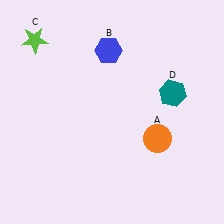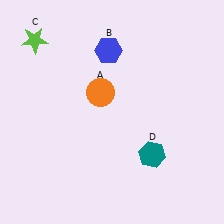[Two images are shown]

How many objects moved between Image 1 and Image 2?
2 objects moved between the two images.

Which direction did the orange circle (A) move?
The orange circle (A) moved left.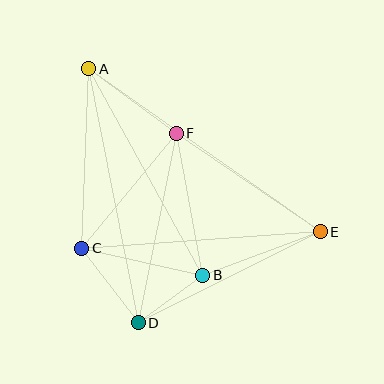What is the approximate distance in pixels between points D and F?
The distance between D and F is approximately 193 pixels.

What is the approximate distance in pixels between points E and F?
The distance between E and F is approximately 174 pixels.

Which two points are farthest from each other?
Points A and E are farthest from each other.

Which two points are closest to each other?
Points B and D are closest to each other.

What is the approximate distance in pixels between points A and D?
The distance between A and D is approximately 259 pixels.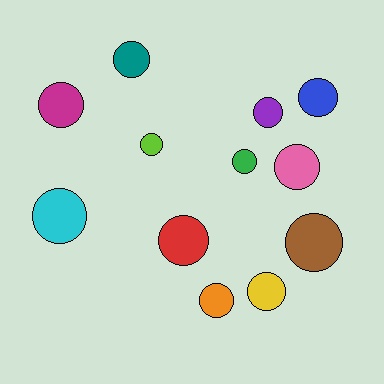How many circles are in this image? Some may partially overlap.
There are 12 circles.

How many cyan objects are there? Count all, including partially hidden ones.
There is 1 cyan object.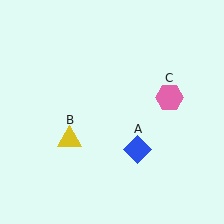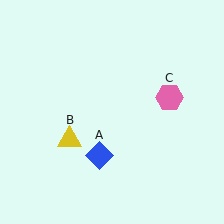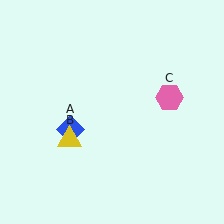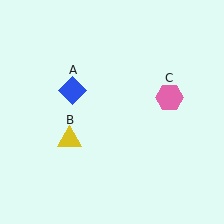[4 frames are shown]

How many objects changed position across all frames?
1 object changed position: blue diamond (object A).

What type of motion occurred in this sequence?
The blue diamond (object A) rotated clockwise around the center of the scene.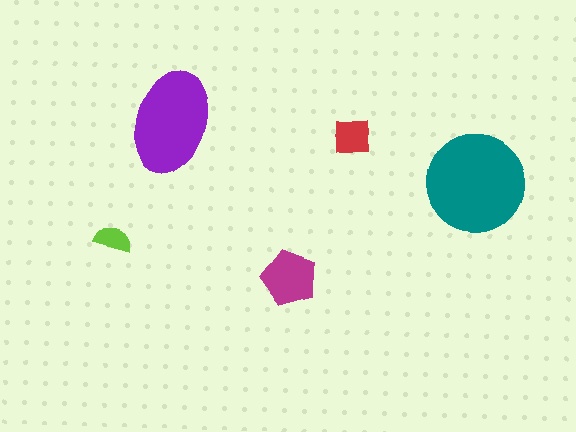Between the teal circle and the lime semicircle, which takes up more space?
The teal circle.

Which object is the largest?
The teal circle.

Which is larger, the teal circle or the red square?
The teal circle.